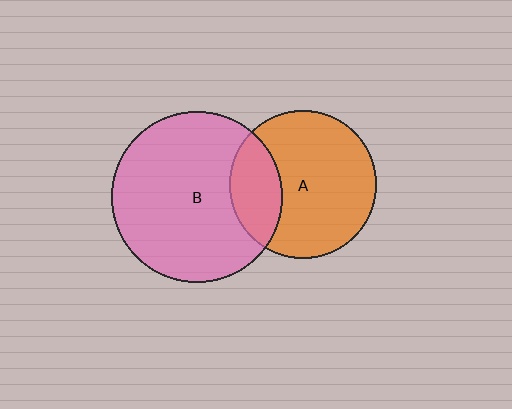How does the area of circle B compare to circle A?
Approximately 1.3 times.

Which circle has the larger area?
Circle B (pink).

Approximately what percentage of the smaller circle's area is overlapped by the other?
Approximately 25%.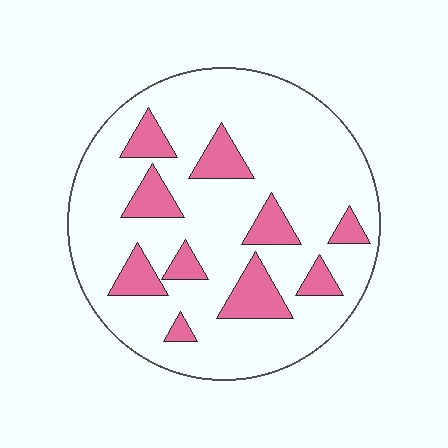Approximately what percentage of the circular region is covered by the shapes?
Approximately 20%.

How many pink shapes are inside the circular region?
10.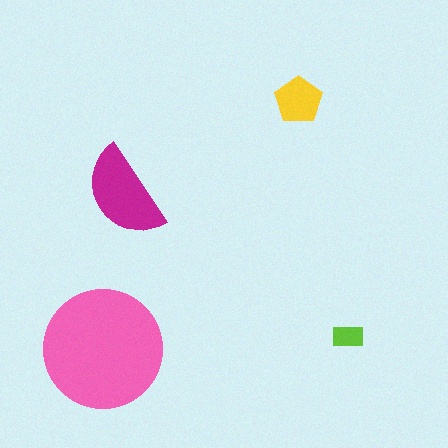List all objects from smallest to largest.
The lime rectangle, the yellow pentagon, the magenta semicircle, the pink circle.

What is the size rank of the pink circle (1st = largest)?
1st.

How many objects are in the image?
There are 4 objects in the image.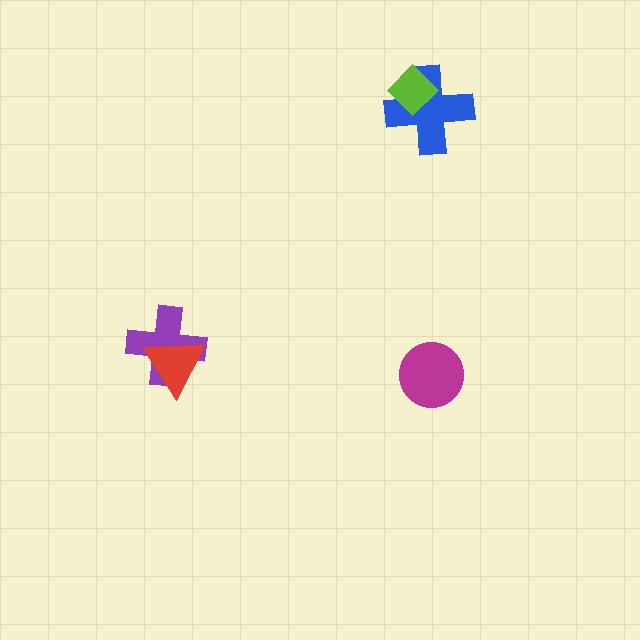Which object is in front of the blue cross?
The lime diamond is in front of the blue cross.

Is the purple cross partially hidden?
Yes, it is partially covered by another shape.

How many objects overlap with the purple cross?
1 object overlaps with the purple cross.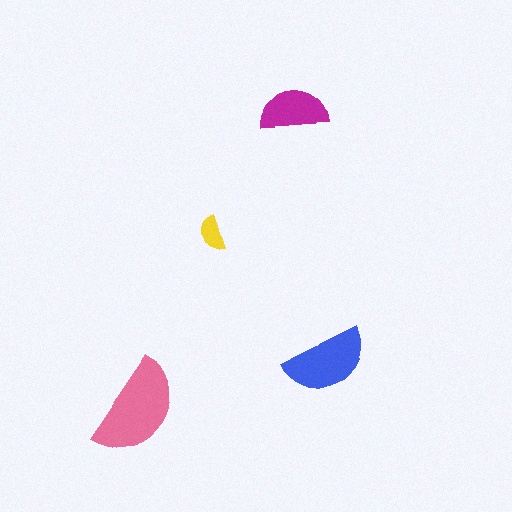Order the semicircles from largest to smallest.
the pink one, the blue one, the magenta one, the yellow one.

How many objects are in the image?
There are 4 objects in the image.